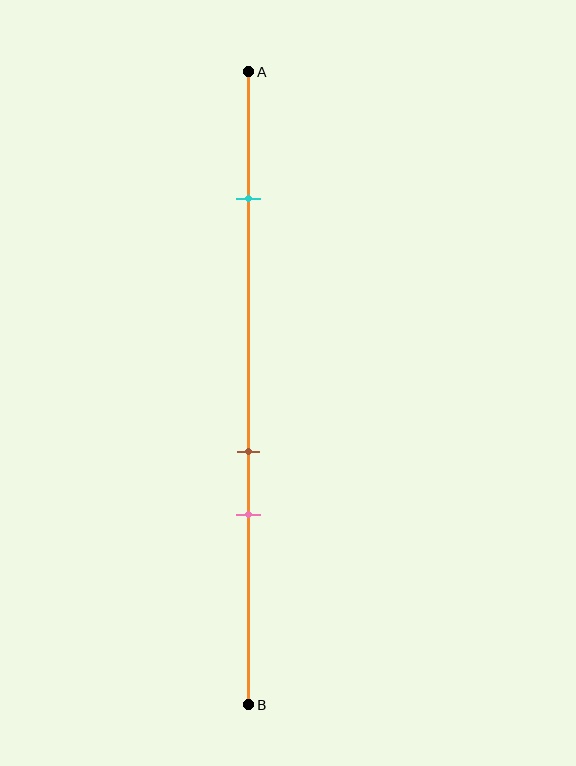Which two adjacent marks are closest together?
The brown and pink marks are the closest adjacent pair.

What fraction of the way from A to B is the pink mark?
The pink mark is approximately 70% (0.7) of the way from A to B.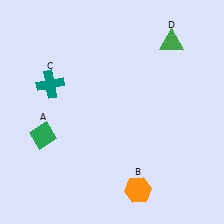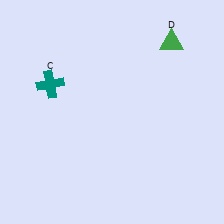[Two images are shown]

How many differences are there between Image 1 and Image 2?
There are 2 differences between the two images.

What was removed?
The green diamond (A), the orange hexagon (B) were removed in Image 2.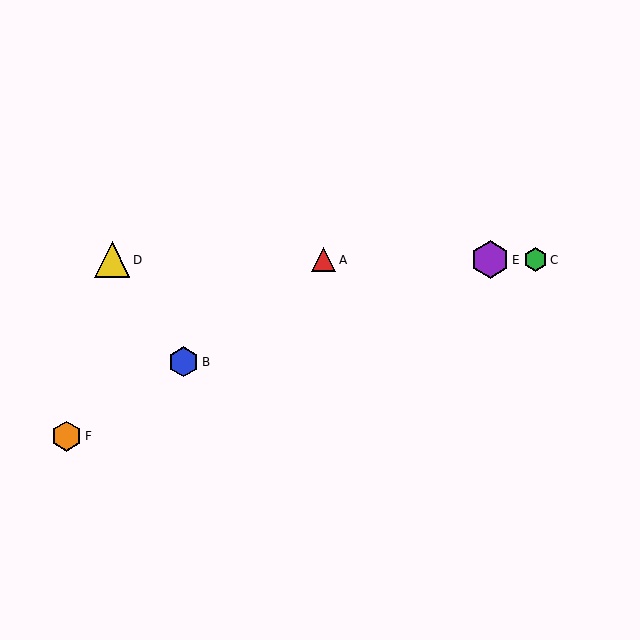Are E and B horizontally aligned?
No, E is at y≈260 and B is at y≈362.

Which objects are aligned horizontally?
Objects A, C, D, E are aligned horizontally.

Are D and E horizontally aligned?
Yes, both are at y≈260.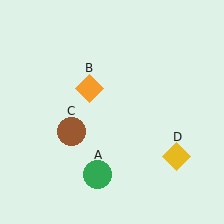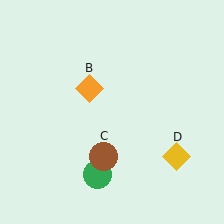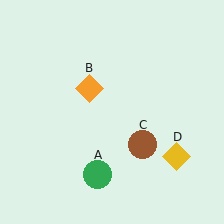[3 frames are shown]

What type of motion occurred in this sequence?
The brown circle (object C) rotated counterclockwise around the center of the scene.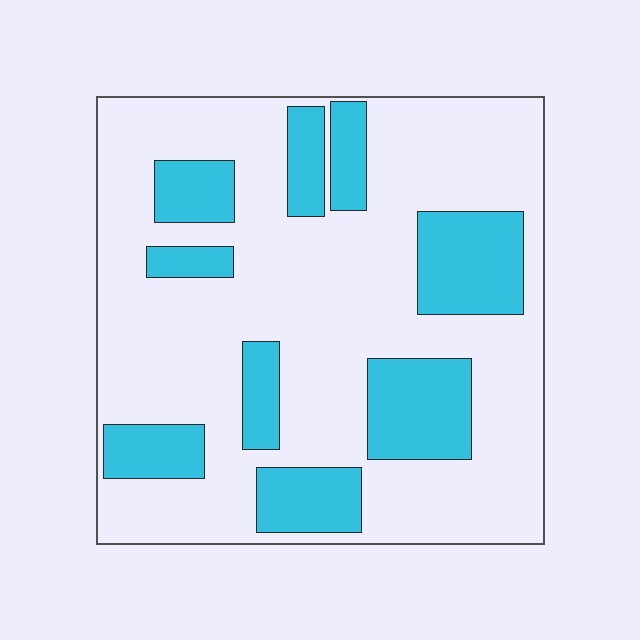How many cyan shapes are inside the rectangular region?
9.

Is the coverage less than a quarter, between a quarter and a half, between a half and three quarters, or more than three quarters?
Between a quarter and a half.